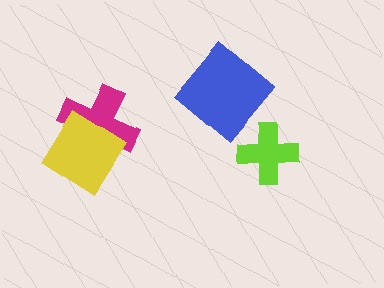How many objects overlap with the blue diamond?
0 objects overlap with the blue diamond.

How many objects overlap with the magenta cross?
1 object overlaps with the magenta cross.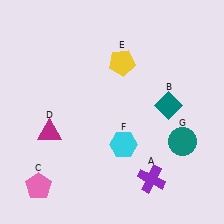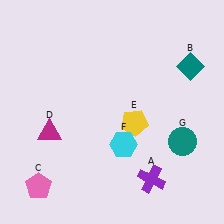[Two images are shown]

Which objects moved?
The objects that moved are: the teal diamond (B), the yellow pentagon (E).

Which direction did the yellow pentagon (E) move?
The yellow pentagon (E) moved down.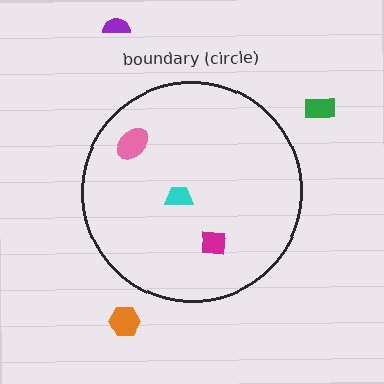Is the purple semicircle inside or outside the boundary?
Outside.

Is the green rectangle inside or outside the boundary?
Outside.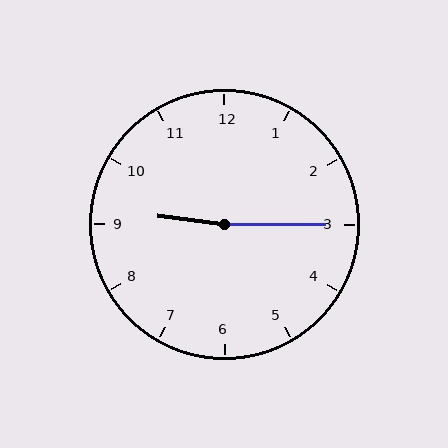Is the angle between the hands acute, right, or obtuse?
It is obtuse.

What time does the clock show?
9:15.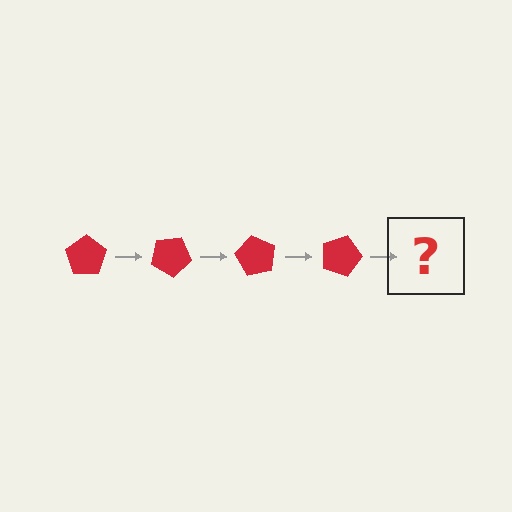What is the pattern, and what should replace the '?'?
The pattern is that the pentagon rotates 30 degrees each step. The '?' should be a red pentagon rotated 120 degrees.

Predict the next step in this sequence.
The next step is a red pentagon rotated 120 degrees.